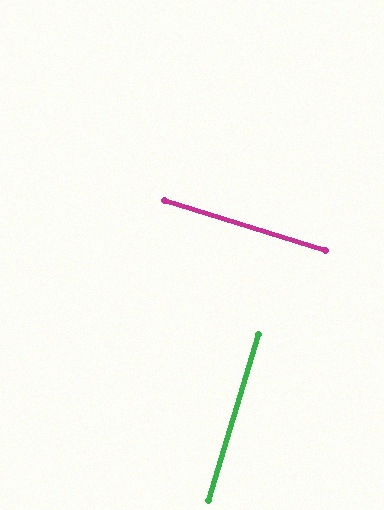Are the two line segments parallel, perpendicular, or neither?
Perpendicular — they meet at approximately 89°.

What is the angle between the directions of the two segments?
Approximately 89 degrees.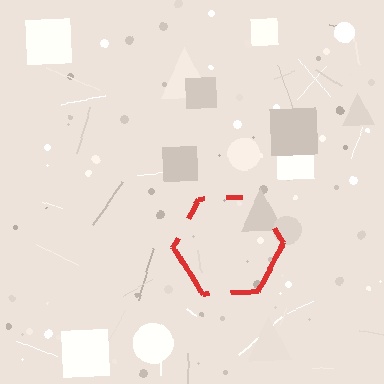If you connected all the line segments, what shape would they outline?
They would outline a hexagon.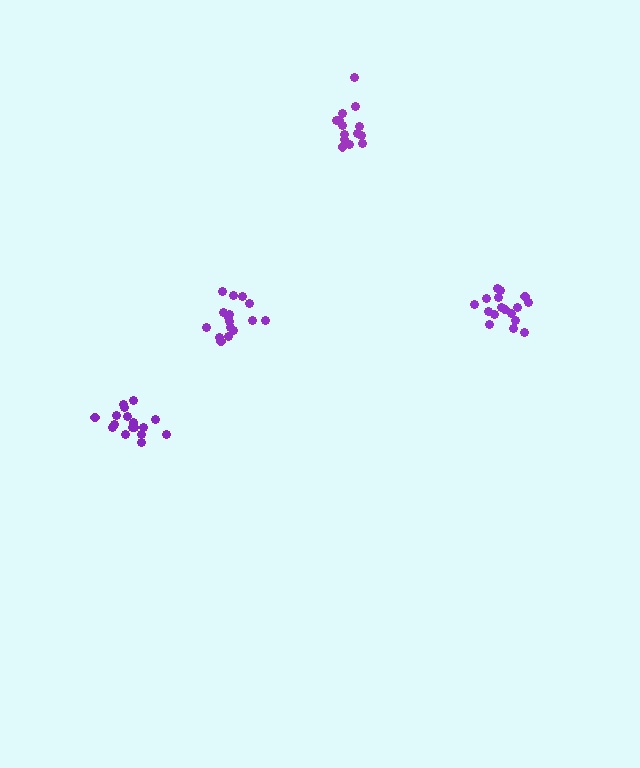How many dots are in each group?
Group 1: 17 dots, Group 2: 16 dots, Group 3: 14 dots, Group 4: 17 dots (64 total).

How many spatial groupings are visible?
There are 4 spatial groupings.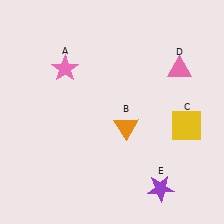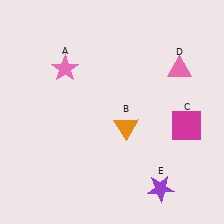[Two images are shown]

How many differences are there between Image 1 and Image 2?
There is 1 difference between the two images.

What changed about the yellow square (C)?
In Image 1, C is yellow. In Image 2, it changed to magenta.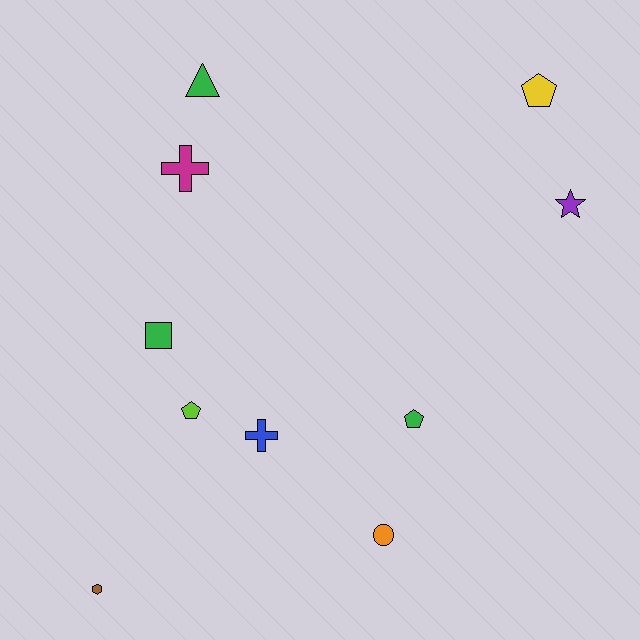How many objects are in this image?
There are 10 objects.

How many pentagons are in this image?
There are 3 pentagons.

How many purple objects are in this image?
There is 1 purple object.